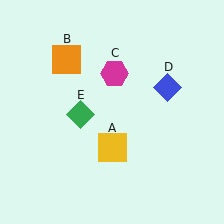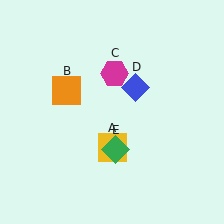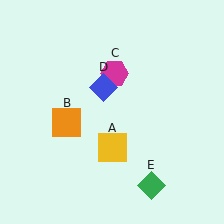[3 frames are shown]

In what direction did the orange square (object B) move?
The orange square (object B) moved down.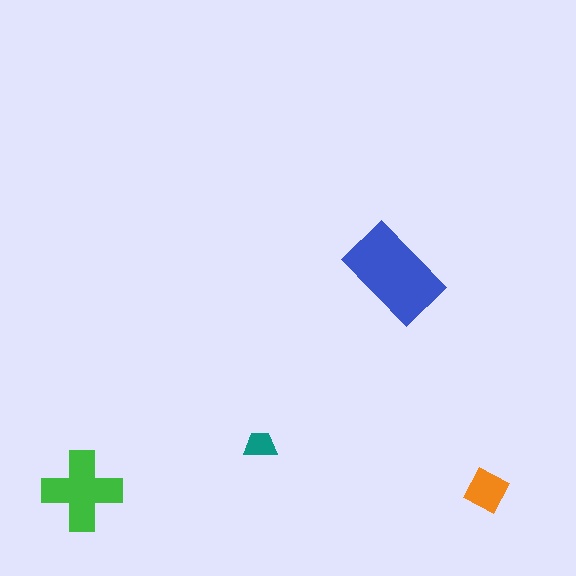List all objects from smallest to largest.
The teal trapezoid, the orange square, the green cross, the blue rectangle.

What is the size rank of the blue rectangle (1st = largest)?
1st.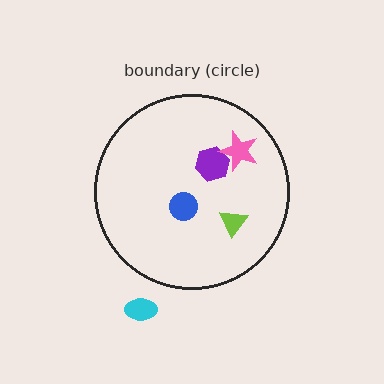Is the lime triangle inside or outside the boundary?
Inside.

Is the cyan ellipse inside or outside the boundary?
Outside.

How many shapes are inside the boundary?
4 inside, 1 outside.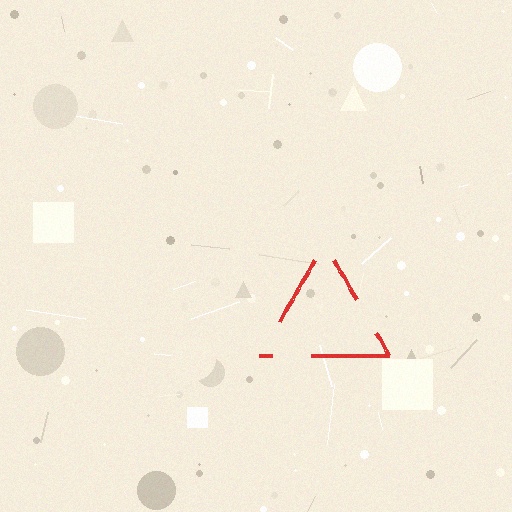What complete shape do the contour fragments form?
The contour fragments form a triangle.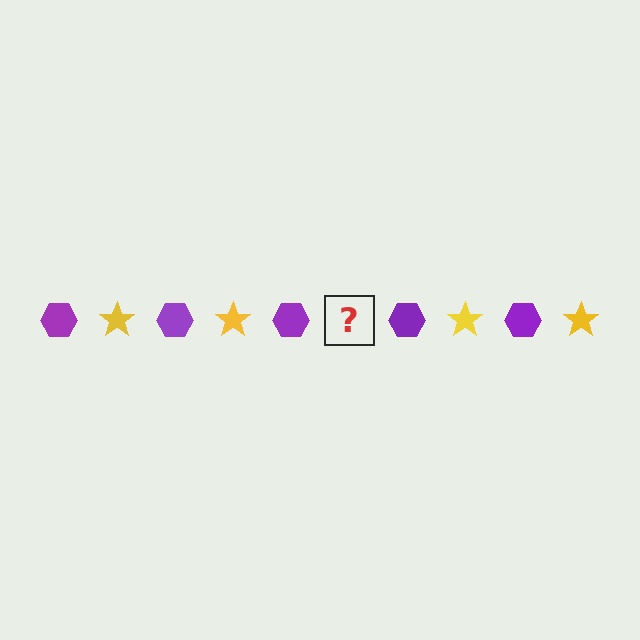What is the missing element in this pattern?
The missing element is a yellow star.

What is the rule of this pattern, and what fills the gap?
The rule is that the pattern alternates between purple hexagon and yellow star. The gap should be filled with a yellow star.